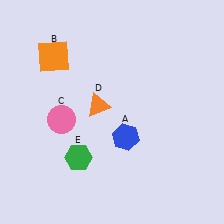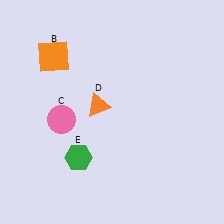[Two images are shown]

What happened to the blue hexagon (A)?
The blue hexagon (A) was removed in Image 2. It was in the bottom-right area of Image 1.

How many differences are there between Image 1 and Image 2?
There is 1 difference between the two images.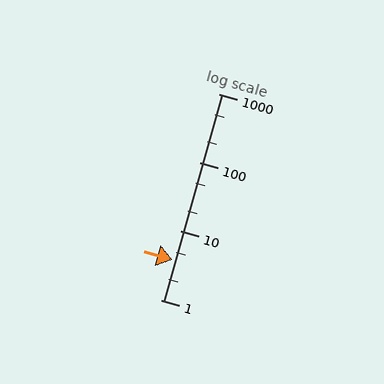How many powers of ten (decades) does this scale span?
The scale spans 3 decades, from 1 to 1000.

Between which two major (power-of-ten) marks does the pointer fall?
The pointer is between 1 and 10.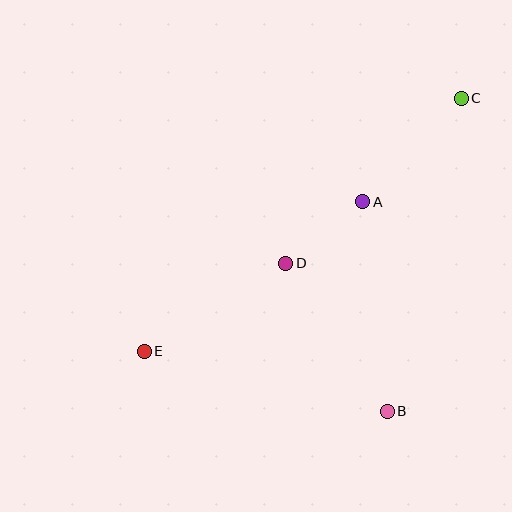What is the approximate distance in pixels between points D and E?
The distance between D and E is approximately 167 pixels.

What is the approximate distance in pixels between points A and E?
The distance between A and E is approximately 265 pixels.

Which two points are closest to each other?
Points A and D are closest to each other.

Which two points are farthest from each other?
Points C and E are farthest from each other.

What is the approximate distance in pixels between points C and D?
The distance between C and D is approximately 241 pixels.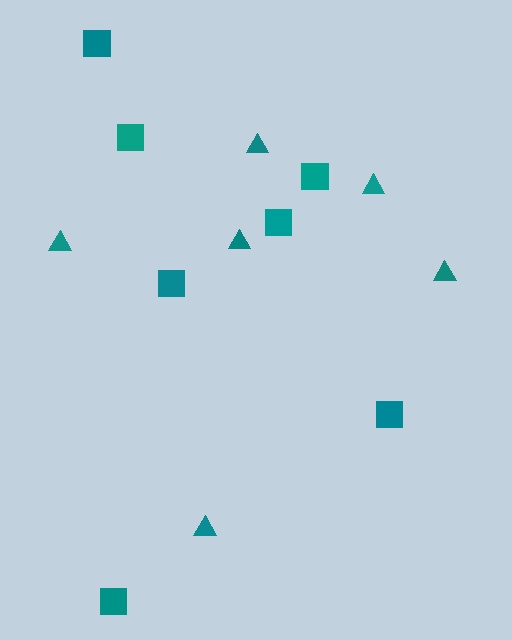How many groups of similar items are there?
There are 2 groups: one group of triangles (6) and one group of squares (7).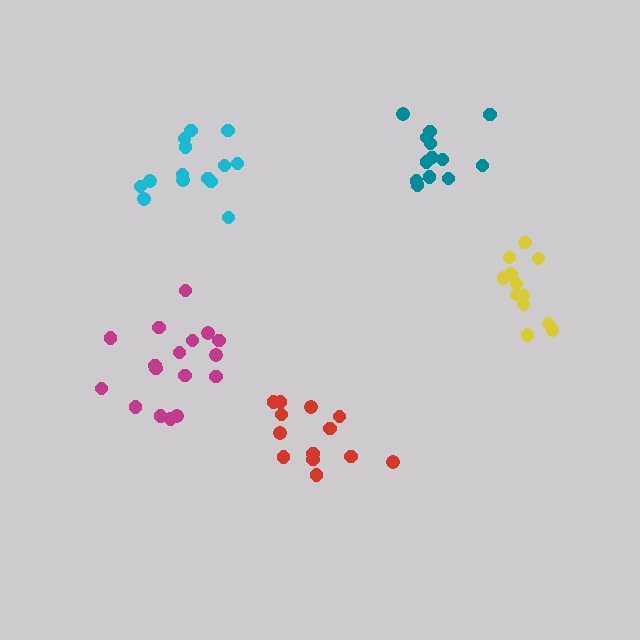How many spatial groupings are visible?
There are 5 spatial groupings.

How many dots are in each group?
Group 1: 13 dots, Group 2: 17 dots, Group 3: 13 dots, Group 4: 12 dots, Group 5: 14 dots (69 total).